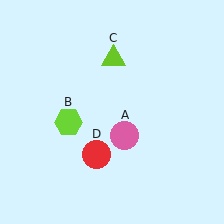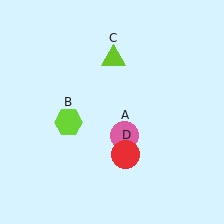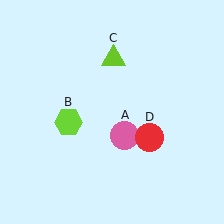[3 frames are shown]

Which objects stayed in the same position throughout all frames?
Pink circle (object A) and lime hexagon (object B) and lime triangle (object C) remained stationary.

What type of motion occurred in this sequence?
The red circle (object D) rotated counterclockwise around the center of the scene.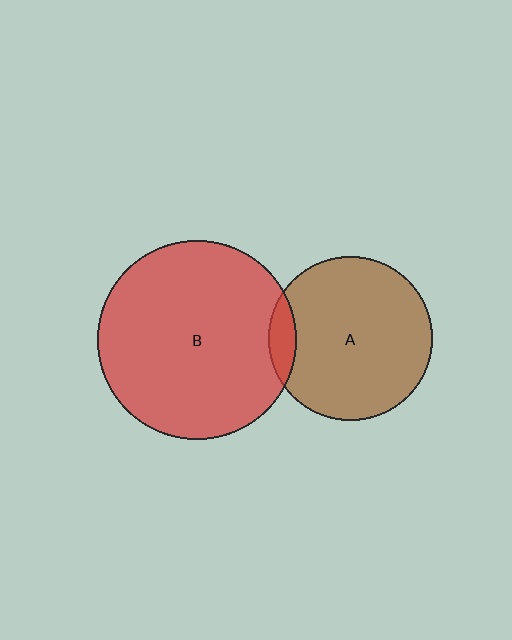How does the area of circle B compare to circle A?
Approximately 1.5 times.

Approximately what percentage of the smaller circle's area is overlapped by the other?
Approximately 10%.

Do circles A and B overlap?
Yes.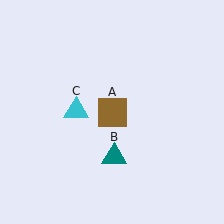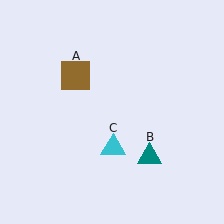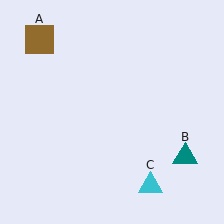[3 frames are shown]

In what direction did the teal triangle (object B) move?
The teal triangle (object B) moved right.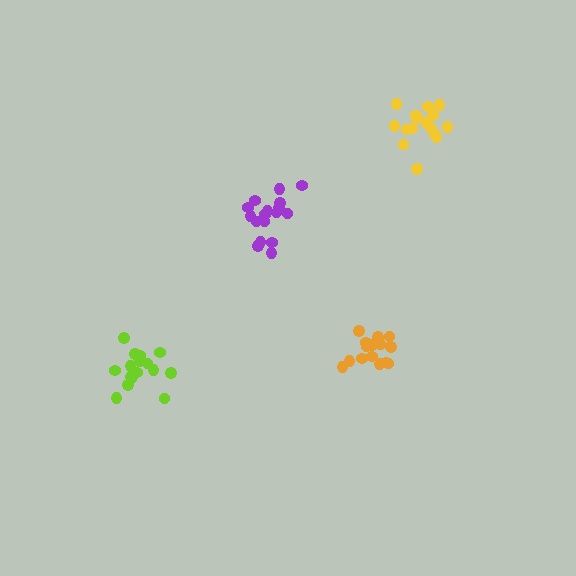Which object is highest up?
The yellow cluster is topmost.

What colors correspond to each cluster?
The clusters are colored: purple, yellow, orange, lime.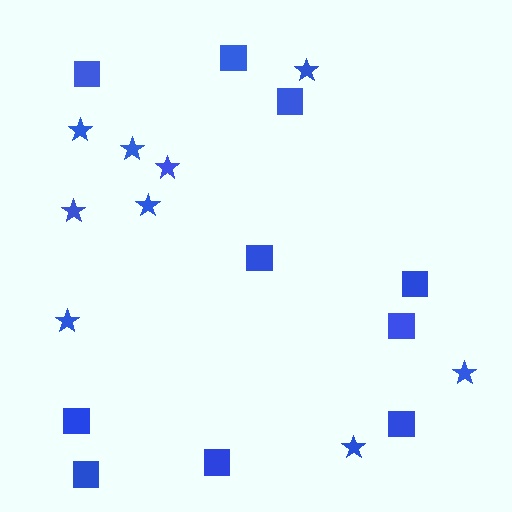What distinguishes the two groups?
There are 2 groups: one group of squares (10) and one group of stars (9).